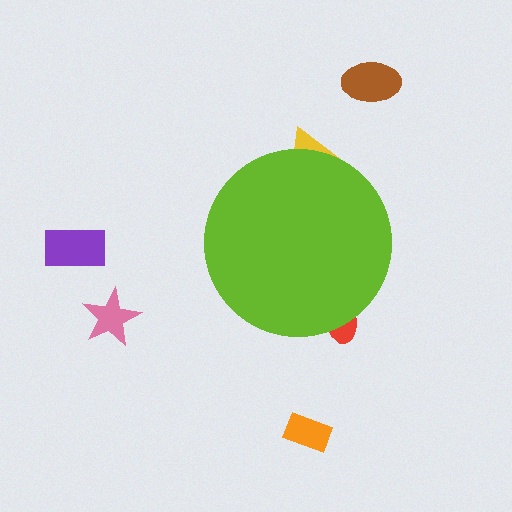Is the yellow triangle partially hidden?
Yes, the yellow triangle is partially hidden behind the lime circle.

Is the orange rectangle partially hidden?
No, the orange rectangle is fully visible.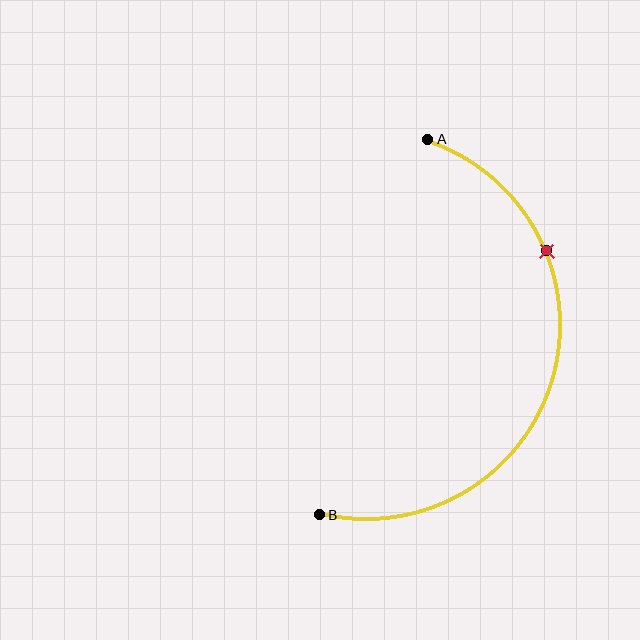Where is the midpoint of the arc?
The arc midpoint is the point on the curve farthest from the straight line joining A and B. It sits to the right of that line.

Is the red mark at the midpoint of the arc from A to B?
No. The red mark lies on the arc but is closer to endpoint A. The arc midpoint would be at the point on the curve equidistant along the arc from both A and B.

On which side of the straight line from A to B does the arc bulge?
The arc bulges to the right of the straight line connecting A and B.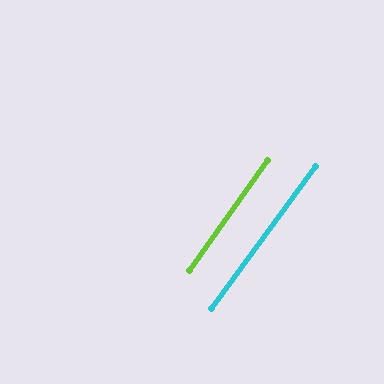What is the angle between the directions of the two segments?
Approximately 1 degree.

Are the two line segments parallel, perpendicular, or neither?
Parallel — their directions differ by only 0.9°.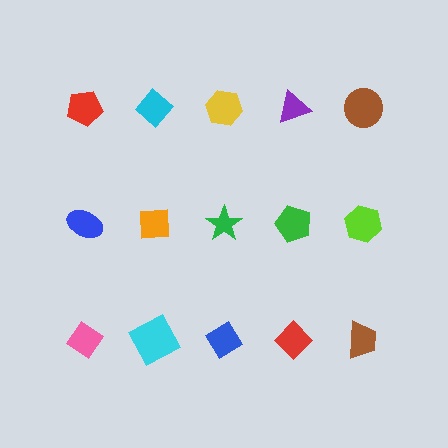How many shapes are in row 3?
5 shapes.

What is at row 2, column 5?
A lime hexagon.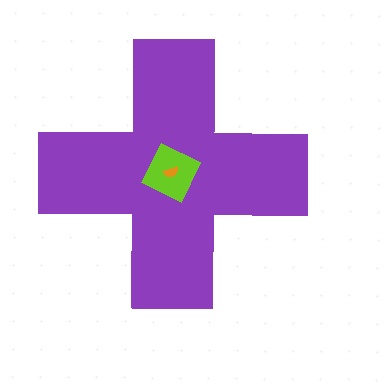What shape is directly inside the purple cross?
The lime diamond.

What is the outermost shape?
The purple cross.